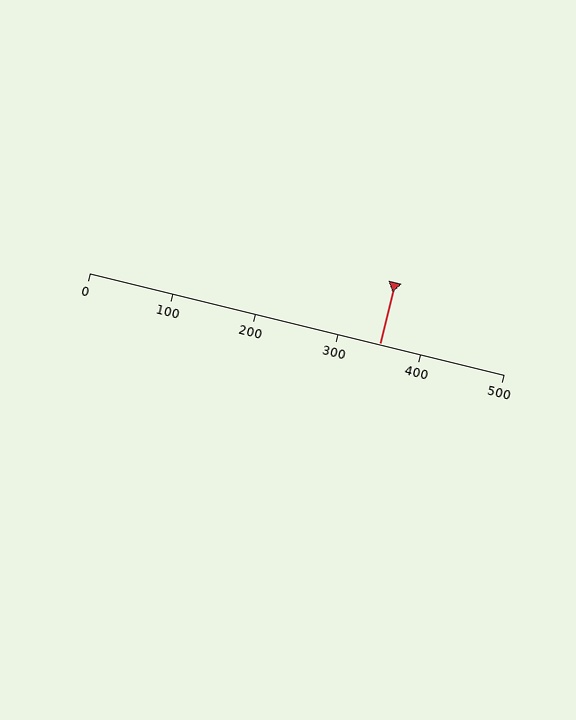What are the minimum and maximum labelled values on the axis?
The axis runs from 0 to 500.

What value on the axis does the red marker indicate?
The marker indicates approximately 350.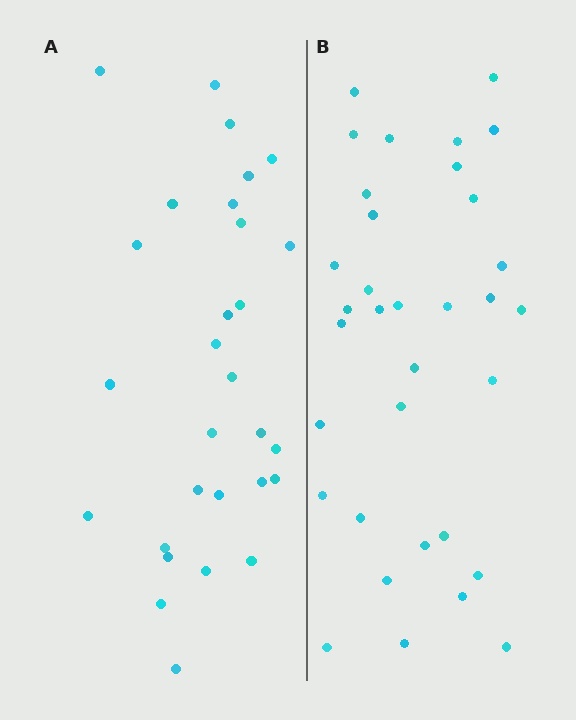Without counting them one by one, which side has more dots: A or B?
Region B (the right region) has more dots.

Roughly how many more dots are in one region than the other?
Region B has about 5 more dots than region A.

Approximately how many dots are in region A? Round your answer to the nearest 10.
About 30 dots. (The exact count is 29, which rounds to 30.)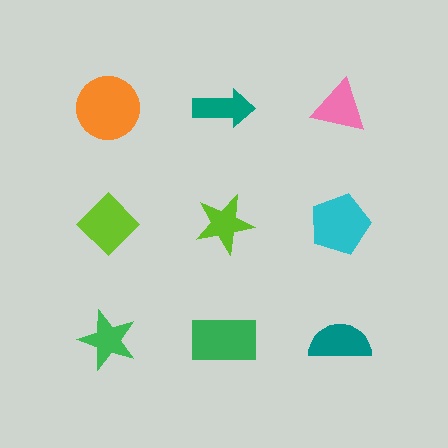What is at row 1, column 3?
A pink triangle.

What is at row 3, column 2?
A green rectangle.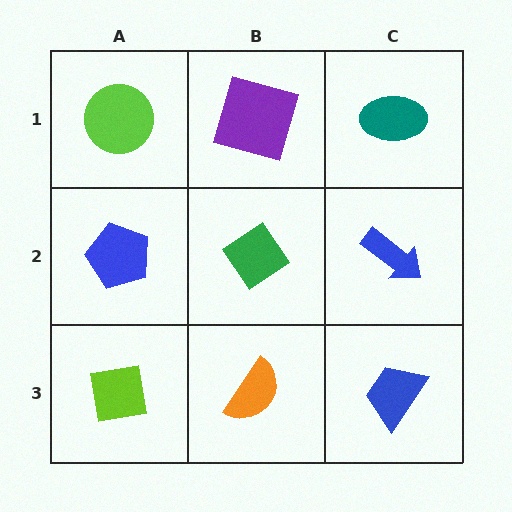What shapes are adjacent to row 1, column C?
A blue arrow (row 2, column C), a purple square (row 1, column B).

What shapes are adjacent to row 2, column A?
A lime circle (row 1, column A), a lime square (row 3, column A), a green diamond (row 2, column B).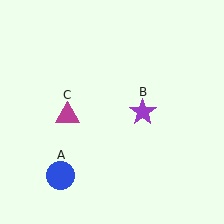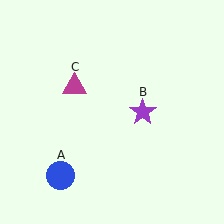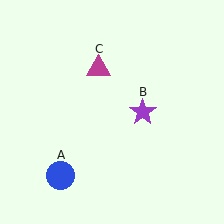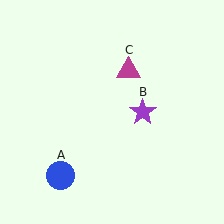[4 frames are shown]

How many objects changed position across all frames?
1 object changed position: magenta triangle (object C).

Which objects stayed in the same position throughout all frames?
Blue circle (object A) and purple star (object B) remained stationary.